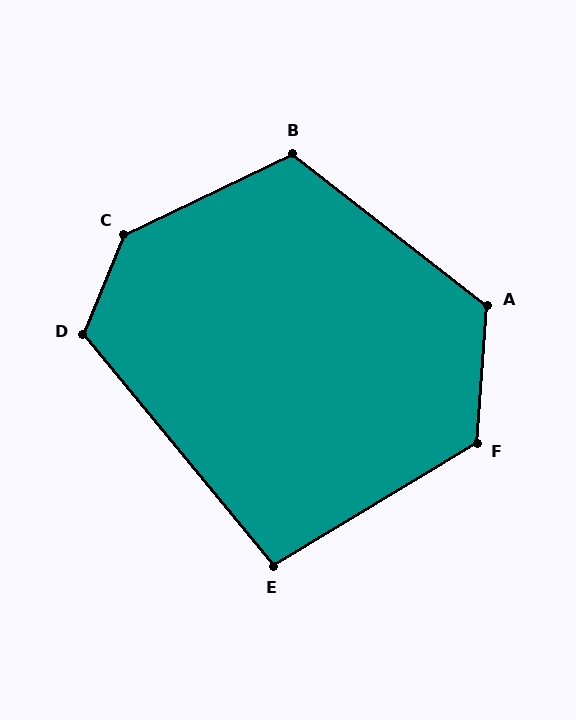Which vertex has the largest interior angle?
C, at approximately 138 degrees.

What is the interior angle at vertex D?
Approximately 118 degrees (obtuse).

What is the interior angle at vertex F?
Approximately 125 degrees (obtuse).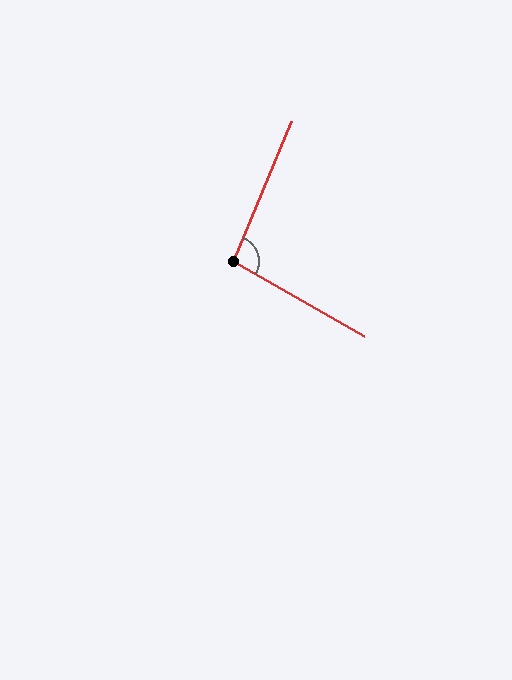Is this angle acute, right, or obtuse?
It is obtuse.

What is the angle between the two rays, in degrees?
Approximately 97 degrees.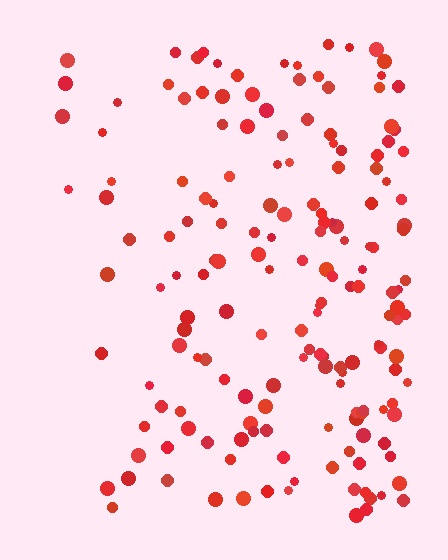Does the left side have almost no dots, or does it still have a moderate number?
Still a moderate number, just noticeably fewer than the right.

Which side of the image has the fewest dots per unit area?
The left.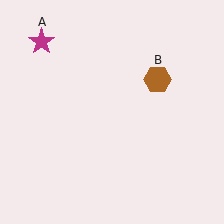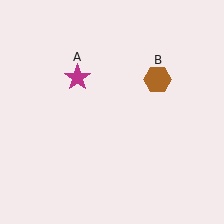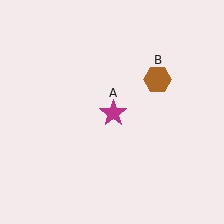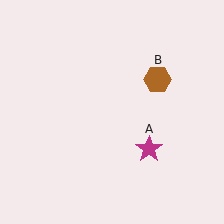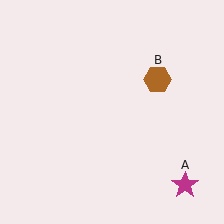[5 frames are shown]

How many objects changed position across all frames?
1 object changed position: magenta star (object A).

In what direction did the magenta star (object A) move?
The magenta star (object A) moved down and to the right.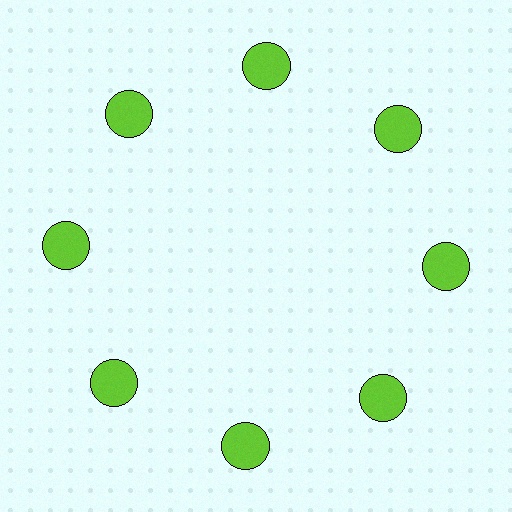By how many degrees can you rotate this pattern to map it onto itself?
The pattern maps onto itself every 45 degrees of rotation.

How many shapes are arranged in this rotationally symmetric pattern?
There are 8 shapes, arranged in 8 groups of 1.